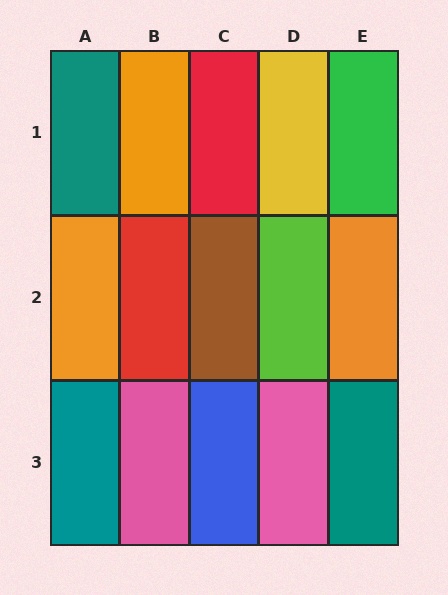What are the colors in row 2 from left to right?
Orange, red, brown, lime, orange.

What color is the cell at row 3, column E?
Teal.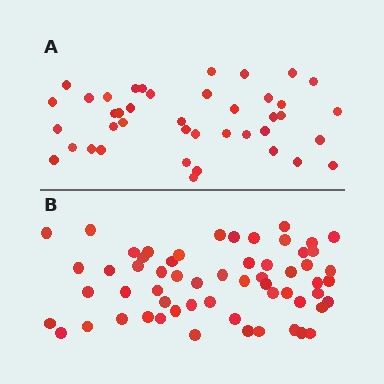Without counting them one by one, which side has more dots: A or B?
Region B (the bottom region) has more dots.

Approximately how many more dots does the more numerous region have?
Region B has approximately 20 more dots than region A.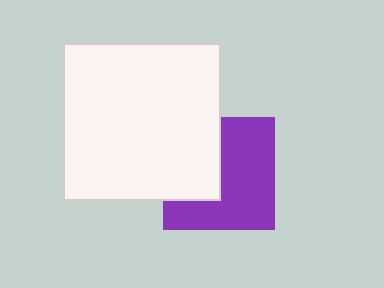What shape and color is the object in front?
The object in front is a white square.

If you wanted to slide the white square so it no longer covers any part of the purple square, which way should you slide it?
Slide it left — that is the most direct way to separate the two shapes.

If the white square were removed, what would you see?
You would see the complete purple square.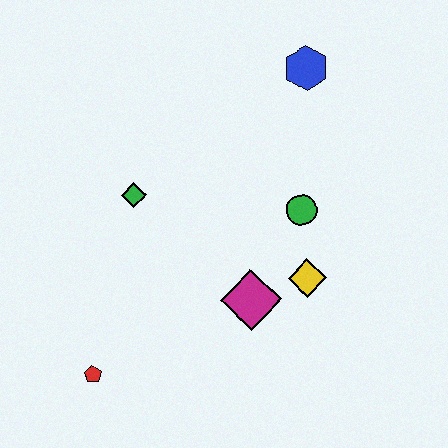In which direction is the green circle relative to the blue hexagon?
The green circle is below the blue hexagon.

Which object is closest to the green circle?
The yellow diamond is closest to the green circle.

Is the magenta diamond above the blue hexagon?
No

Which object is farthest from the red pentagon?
The blue hexagon is farthest from the red pentagon.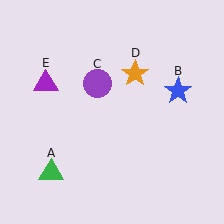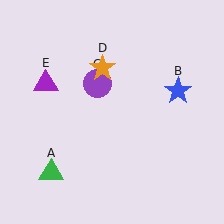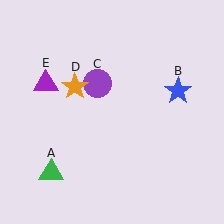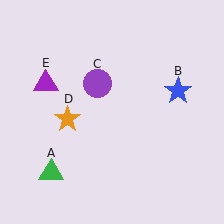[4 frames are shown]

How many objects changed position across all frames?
1 object changed position: orange star (object D).